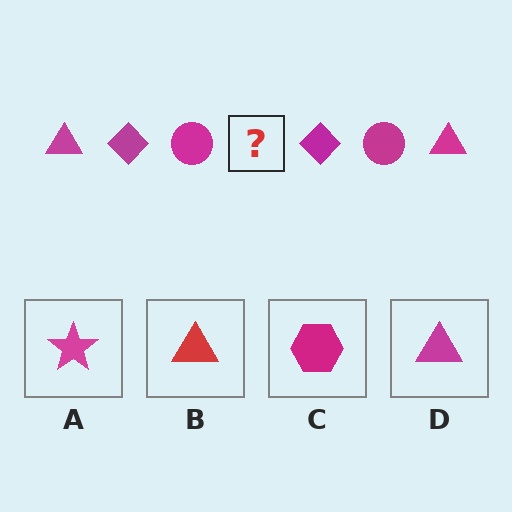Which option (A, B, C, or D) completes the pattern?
D.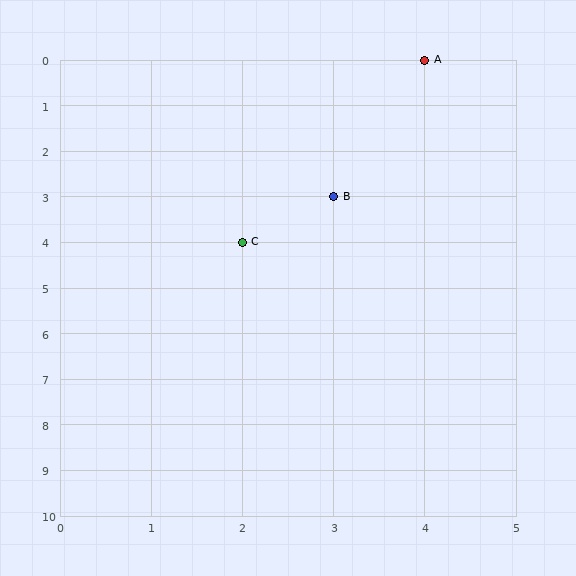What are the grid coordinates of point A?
Point A is at grid coordinates (4, 0).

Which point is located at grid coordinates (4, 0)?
Point A is at (4, 0).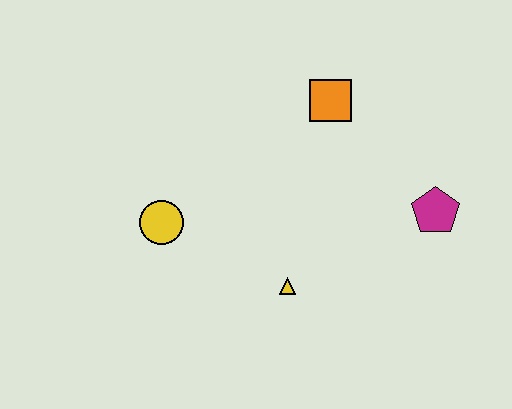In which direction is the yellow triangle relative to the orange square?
The yellow triangle is below the orange square.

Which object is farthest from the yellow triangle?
The orange square is farthest from the yellow triangle.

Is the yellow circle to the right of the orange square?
No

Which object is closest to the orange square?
The magenta pentagon is closest to the orange square.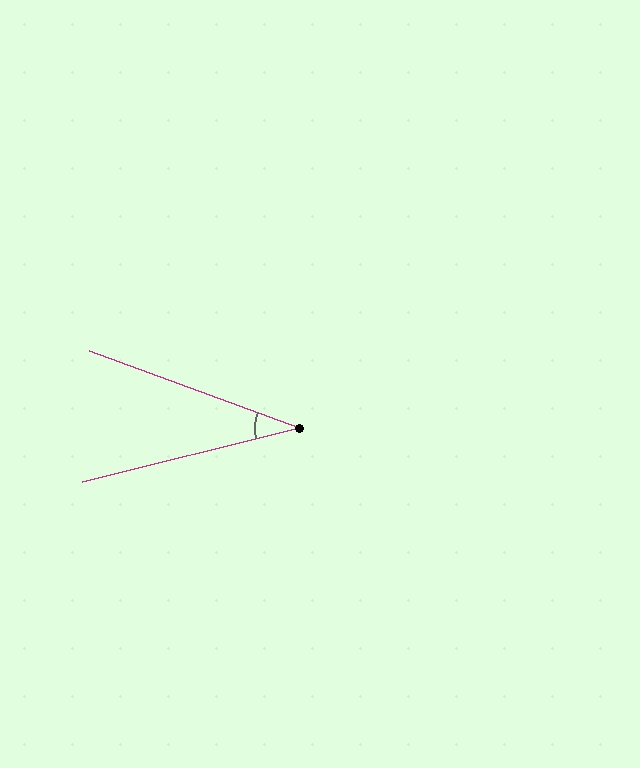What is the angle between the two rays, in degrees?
Approximately 34 degrees.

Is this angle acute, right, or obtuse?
It is acute.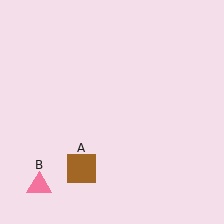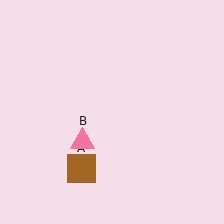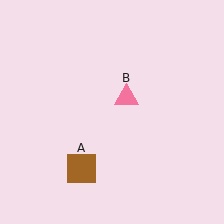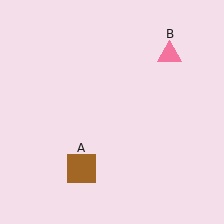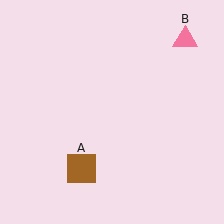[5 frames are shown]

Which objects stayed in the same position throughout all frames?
Brown square (object A) remained stationary.